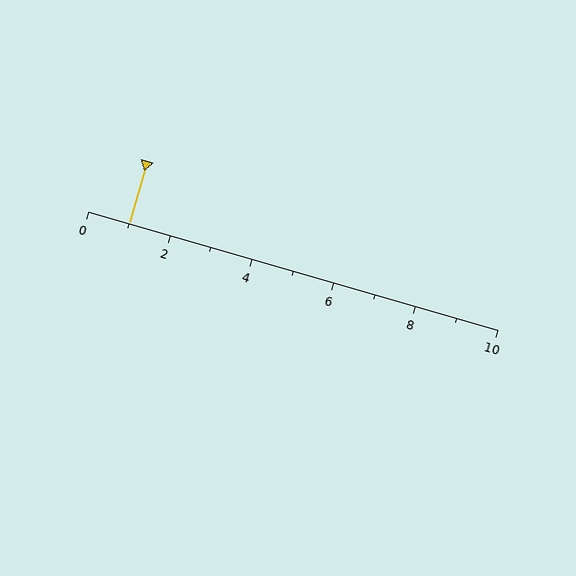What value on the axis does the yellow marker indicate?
The marker indicates approximately 1.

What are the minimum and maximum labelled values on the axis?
The axis runs from 0 to 10.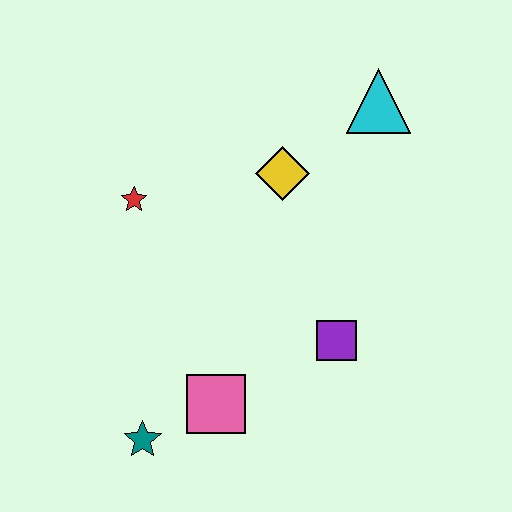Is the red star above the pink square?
Yes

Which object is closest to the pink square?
The teal star is closest to the pink square.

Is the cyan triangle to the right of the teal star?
Yes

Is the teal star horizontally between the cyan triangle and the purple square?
No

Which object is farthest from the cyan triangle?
The teal star is farthest from the cyan triangle.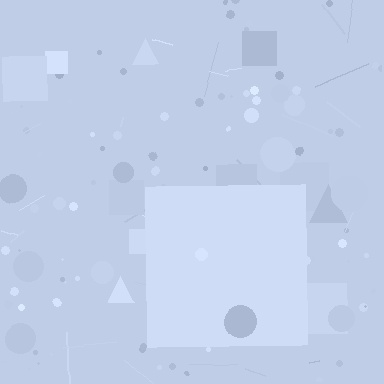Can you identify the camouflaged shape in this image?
The camouflaged shape is a square.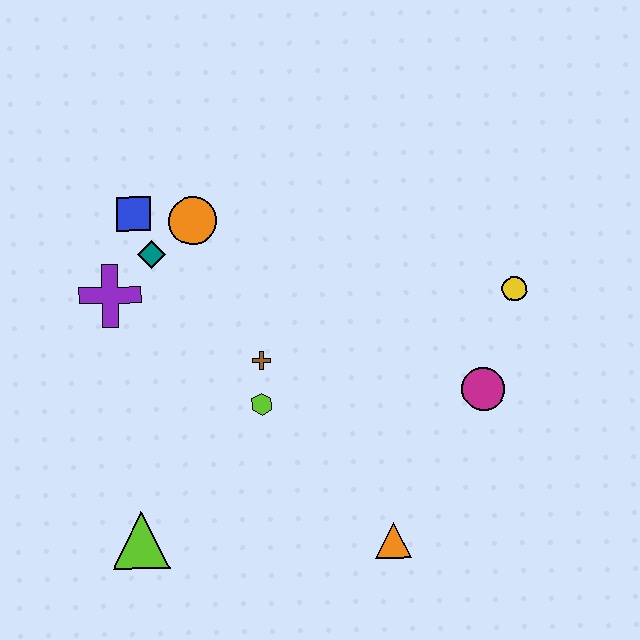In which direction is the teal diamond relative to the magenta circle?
The teal diamond is to the left of the magenta circle.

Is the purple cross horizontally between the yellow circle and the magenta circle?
No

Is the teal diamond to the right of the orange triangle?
No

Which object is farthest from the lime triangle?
The yellow circle is farthest from the lime triangle.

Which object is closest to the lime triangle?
The lime hexagon is closest to the lime triangle.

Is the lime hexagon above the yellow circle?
No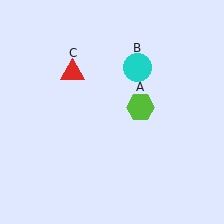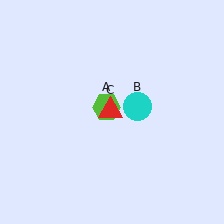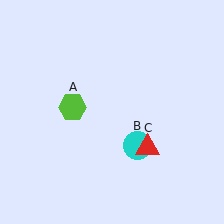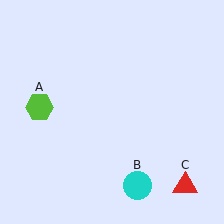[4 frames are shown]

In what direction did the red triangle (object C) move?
The red triangle (object C) moved down and to the right.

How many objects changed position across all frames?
3 objects changed position: lime hexagon (object A), cyan circle (object B), red triangle (object C).